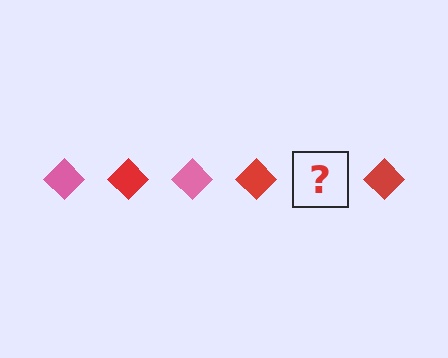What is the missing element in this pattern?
The missing element is a pink diamond.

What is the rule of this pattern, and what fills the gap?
The rule is that the pattern cycles through pink, red diamonds. The gap should be filled with a pink diamond.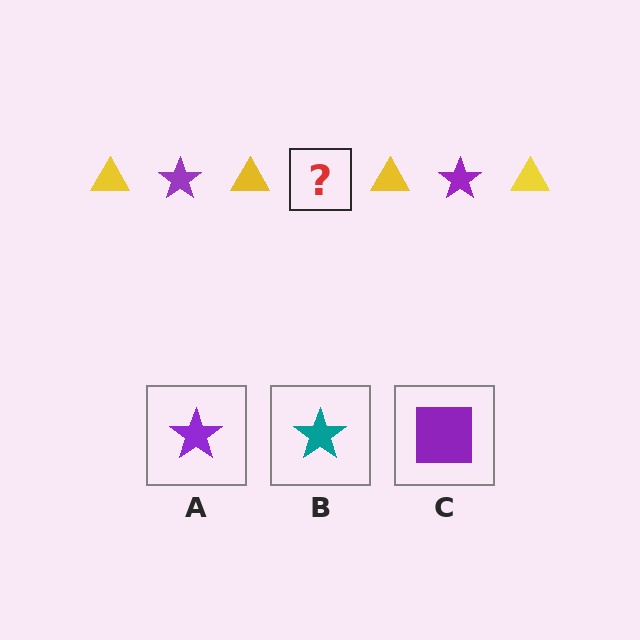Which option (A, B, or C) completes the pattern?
A.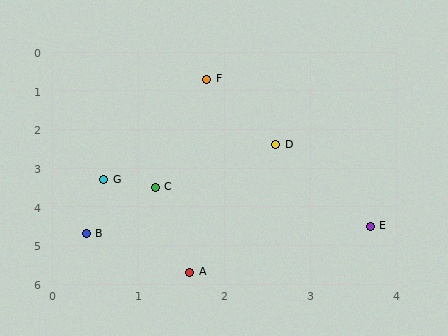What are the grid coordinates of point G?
Point G is at approximately (0.6, 3.3).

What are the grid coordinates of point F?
Point F is at approximately (1.8, 0.7).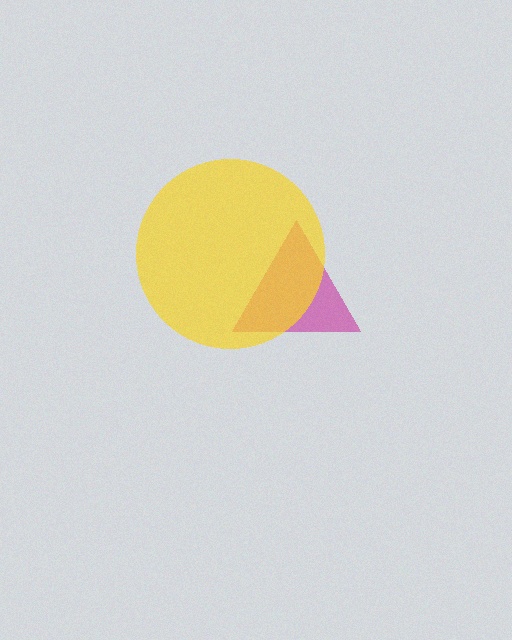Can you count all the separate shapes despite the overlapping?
Yes, there are 2 separate shapes.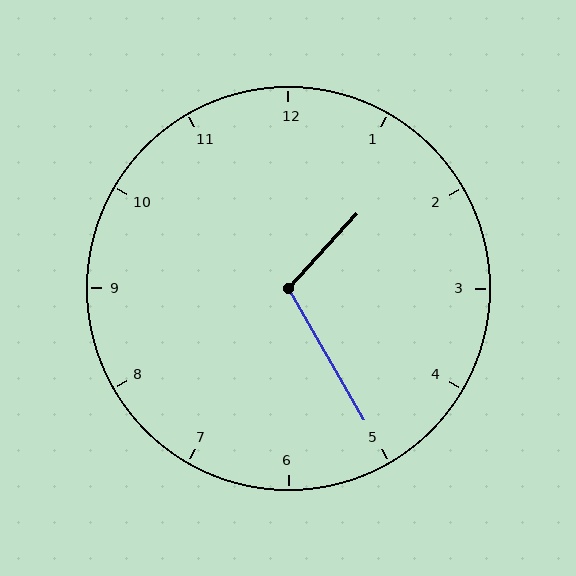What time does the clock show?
1:25.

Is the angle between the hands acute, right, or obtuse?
It is obtuse.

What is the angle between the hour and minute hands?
Approximately 108 degrees.